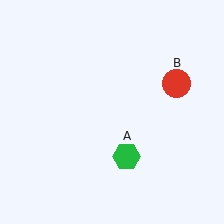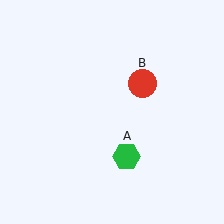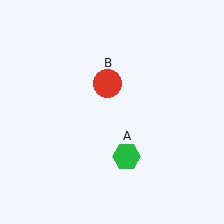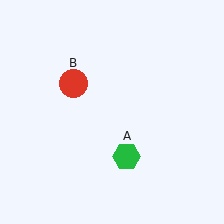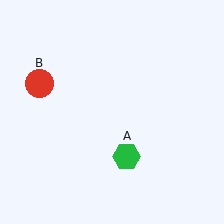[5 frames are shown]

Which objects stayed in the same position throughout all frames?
Green hexagon (object A) remained stationary.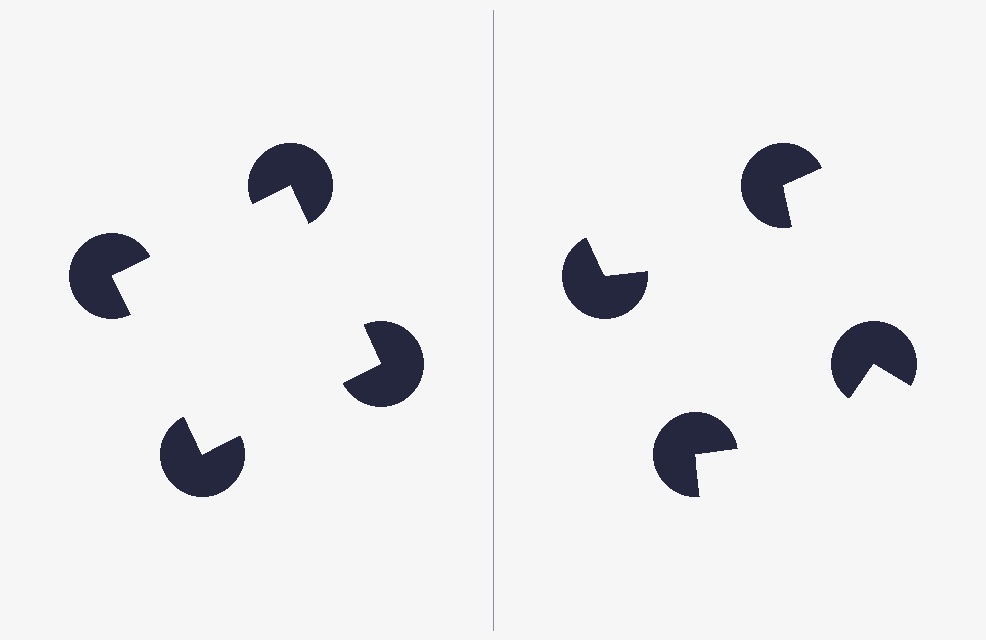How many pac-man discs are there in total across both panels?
8 — 4 on each side.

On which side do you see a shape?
An illusory square appears on the left side. On the right side the wedge cuts are rotated, so no coherent shape forms.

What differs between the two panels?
The pac-man discs are positioned identically on both sides; only the wedge orientations differ. On the left they align to a square; on the right they are misaligned.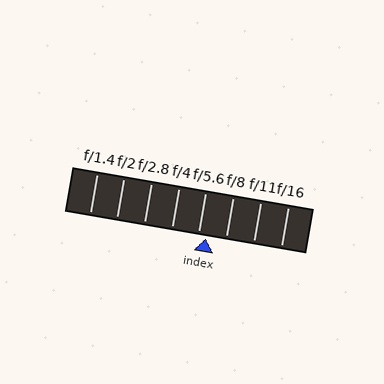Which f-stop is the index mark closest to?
The index mark is closest to f/5.6.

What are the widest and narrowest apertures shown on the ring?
The widest aperture shown is f/1.4 and the narrowest is f/16.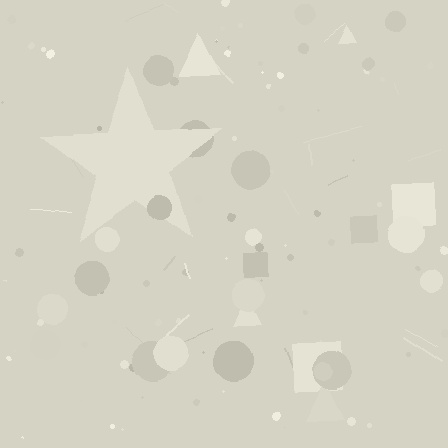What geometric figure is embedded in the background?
A star is embedded in the background.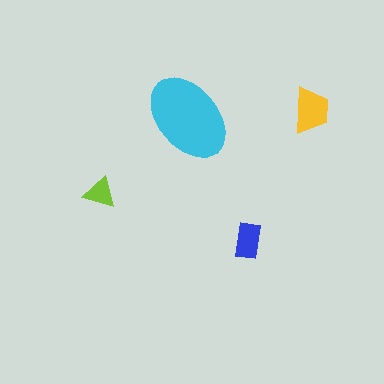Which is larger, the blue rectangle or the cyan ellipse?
The cyan ellipse.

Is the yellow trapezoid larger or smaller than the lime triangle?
Larger.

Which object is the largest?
The cyan ellipse.